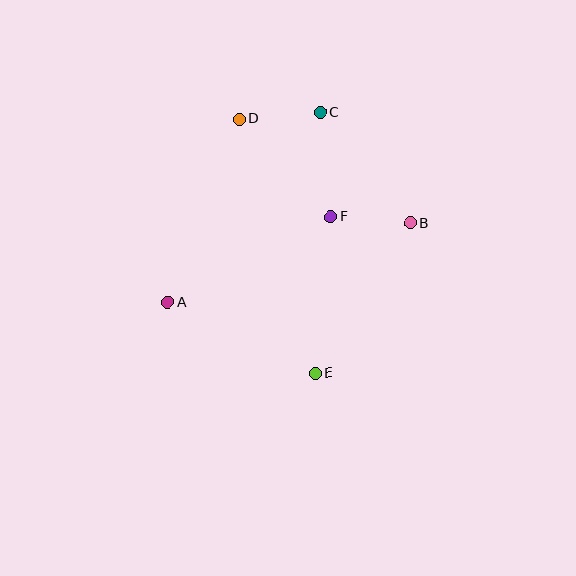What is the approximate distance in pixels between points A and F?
The distance between A and F is approximately 184 pixels.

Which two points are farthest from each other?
Points D and E are farthest from each other.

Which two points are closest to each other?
Points B and F are closest to each other.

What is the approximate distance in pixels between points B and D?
The distance between B and D is approximately 200 pixels.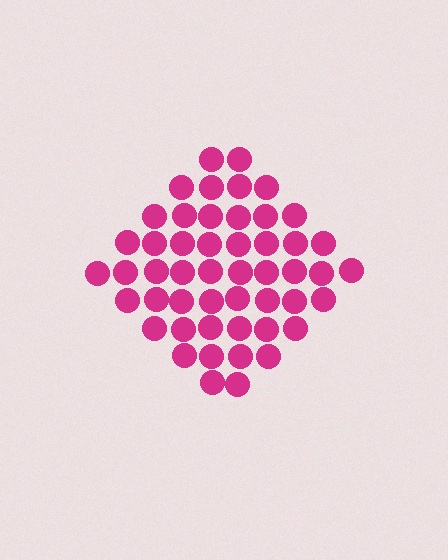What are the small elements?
The small elements are circles.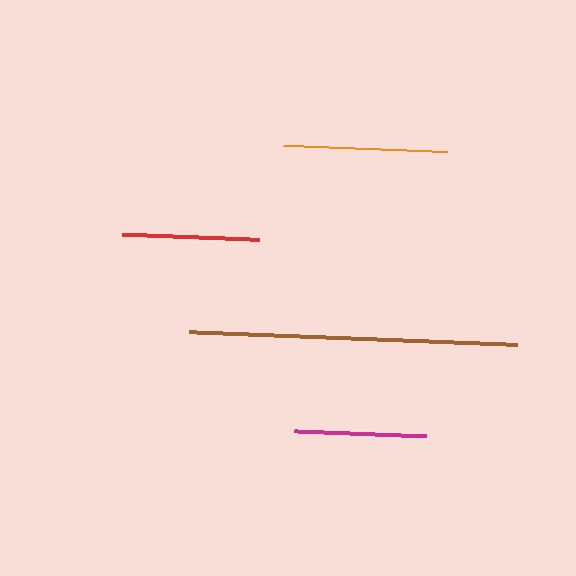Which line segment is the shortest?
The magenta line is the shortest at approximately 132 pixels.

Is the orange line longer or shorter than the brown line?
The brown line is longer than the orange line.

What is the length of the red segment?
The red segment is approximately 137 pixels long.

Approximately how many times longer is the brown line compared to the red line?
The brown line is approximately 2.4 times the length of the red line.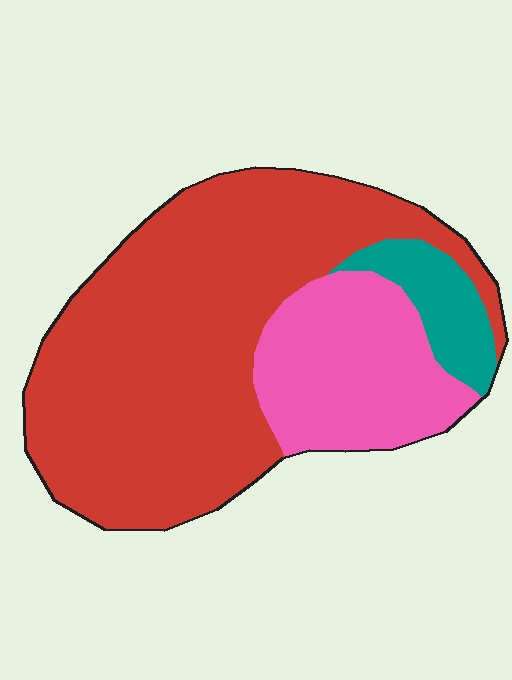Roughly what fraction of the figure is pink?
Pink takes up about one quarter (1/4) of the figure.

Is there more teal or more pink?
Pink.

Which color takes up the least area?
Teal, at roughly 10%.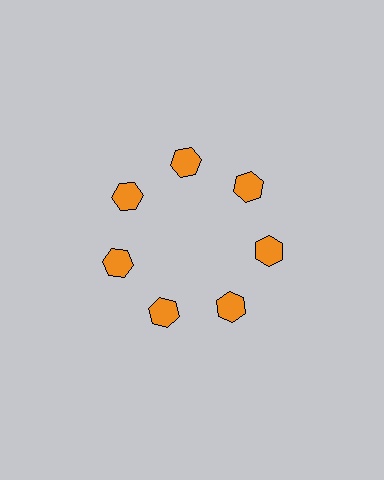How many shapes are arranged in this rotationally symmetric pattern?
There are 7 shapes, arranged in 7 groups of 1.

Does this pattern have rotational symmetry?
Yes, this pattern has 7-fold rotational symmetry. It looks the same after rotating 51 degrees around the center.